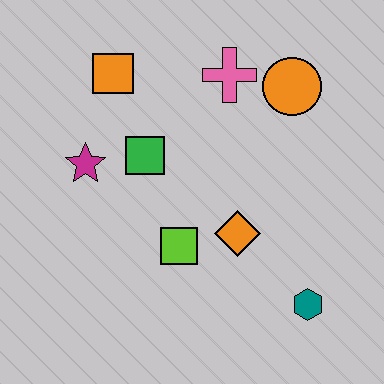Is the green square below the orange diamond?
No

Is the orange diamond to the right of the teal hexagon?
No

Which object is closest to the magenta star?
The green square is closest to the magenta star.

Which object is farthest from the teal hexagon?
The orange square is farthest from the teal hexagon.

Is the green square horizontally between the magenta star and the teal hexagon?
Yes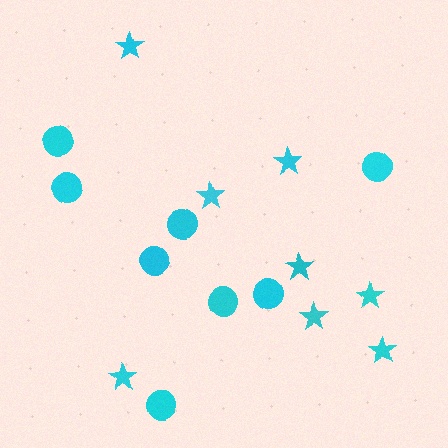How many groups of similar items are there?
There are 2 groups: one group of stars (8) and one group of circles (8).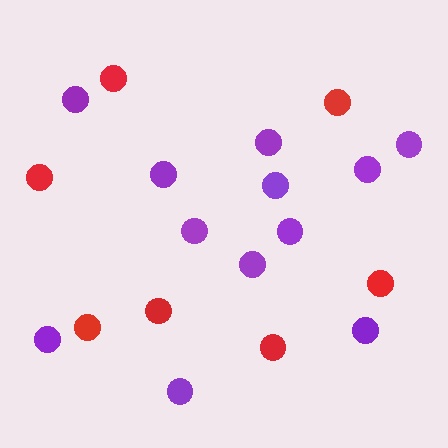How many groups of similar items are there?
There are 2 groups: one group of purple circles (12) and one group of red circles (7).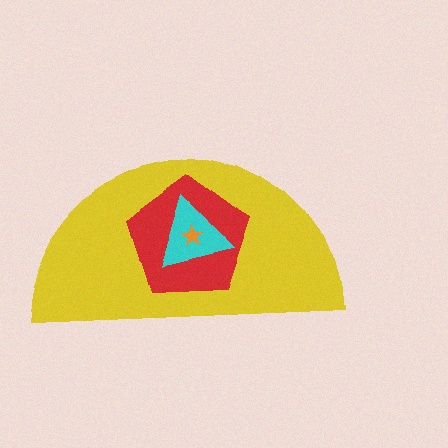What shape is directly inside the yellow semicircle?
The red pentagon.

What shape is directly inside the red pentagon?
The cyan triangle.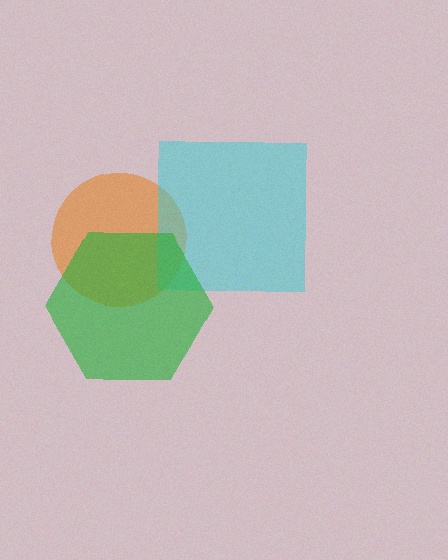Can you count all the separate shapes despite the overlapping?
Yes, there are 3 separate shapes.